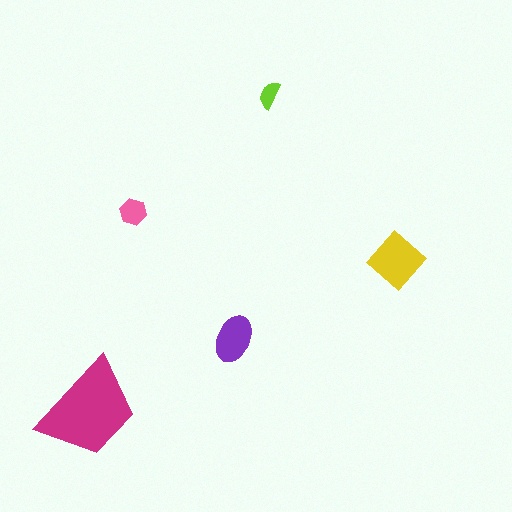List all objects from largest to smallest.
The magenta trapezoid, the yellow diamond, the purple ellipse, the pink hexagon, the lime semicircle.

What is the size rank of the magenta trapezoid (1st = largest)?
1st.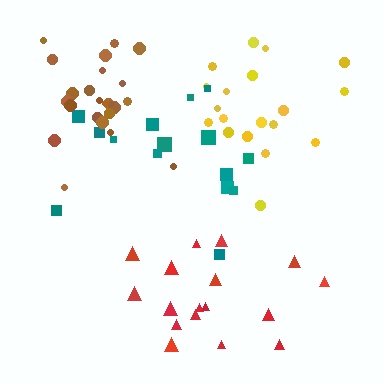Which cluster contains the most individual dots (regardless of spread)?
Brown (24).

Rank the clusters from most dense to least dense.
brown, yellow, red, teal.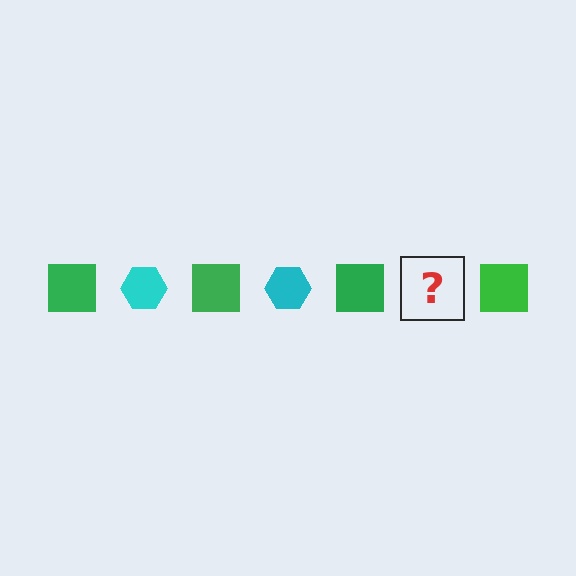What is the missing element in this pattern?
The missing element is a cyan hexagon.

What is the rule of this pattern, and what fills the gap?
The rule is that the pattern alternates between green square and cyan hexagon. The gap should be filled with a cyan hexagon.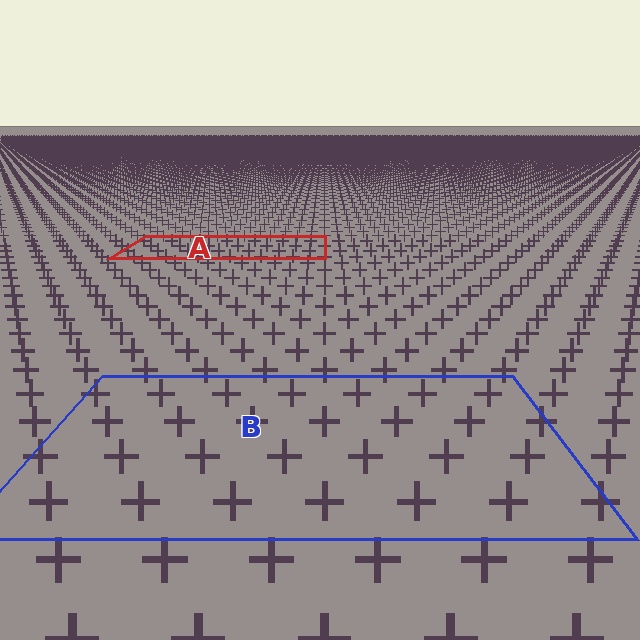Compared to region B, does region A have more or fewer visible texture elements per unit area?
Region A has more texture elements per unit area — they are packed more densely because it is farther away.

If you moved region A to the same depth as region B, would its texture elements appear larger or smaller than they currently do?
They would appear larger. At a closer depth, the same texture elements are projected at a bigger on-screen size.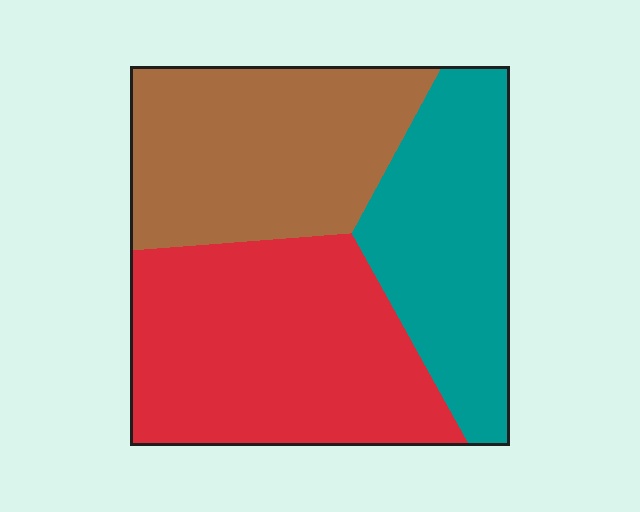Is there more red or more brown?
Red.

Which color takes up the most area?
Red, at roughly 40%.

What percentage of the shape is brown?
Brown takes up between a quarter and a half of the shape.